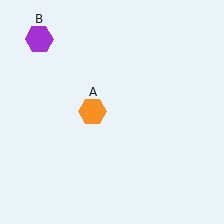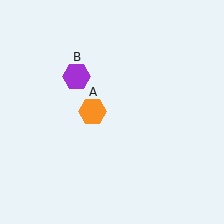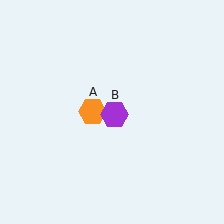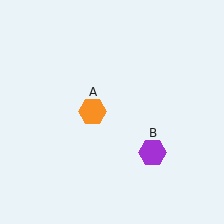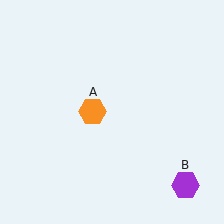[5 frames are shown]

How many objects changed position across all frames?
1 object changed position: purple hexagon (object B).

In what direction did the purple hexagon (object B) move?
The purple hexagon (object B) moved down and to the right.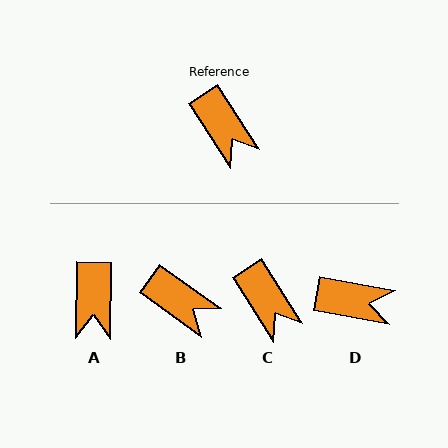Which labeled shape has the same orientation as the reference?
C.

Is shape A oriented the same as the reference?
No, it is off by about 33 degrees.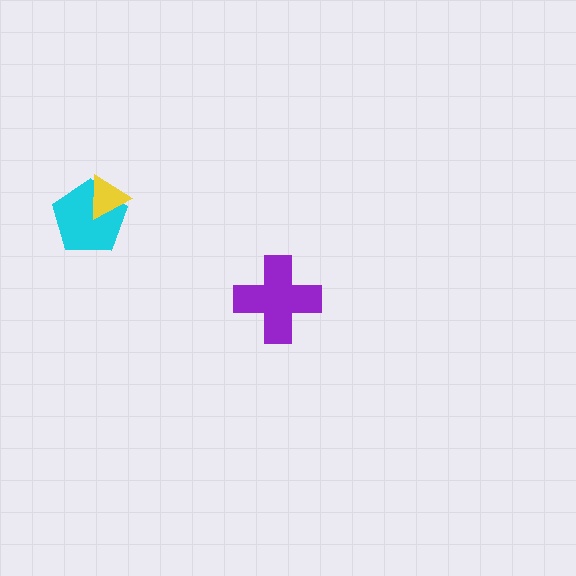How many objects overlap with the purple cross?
0 objects overlap with the purple cross.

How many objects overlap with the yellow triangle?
1 object overlaps with the yellow triangle.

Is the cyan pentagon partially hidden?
Yes, it is partially covered by another shape.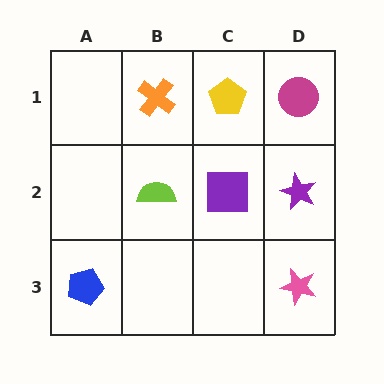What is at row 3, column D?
A pink star.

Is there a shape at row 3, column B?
No, that cell is empty.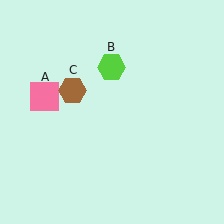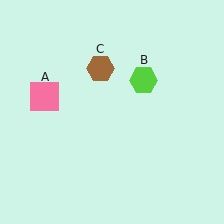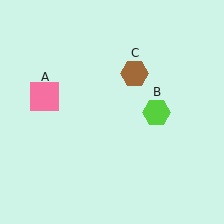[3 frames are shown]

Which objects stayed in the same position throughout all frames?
Pink square (object A) remained stationary.